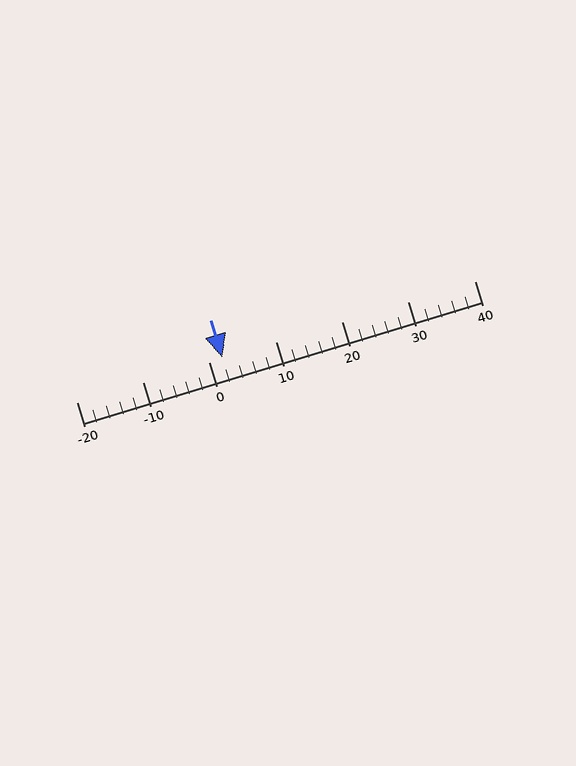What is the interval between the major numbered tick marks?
The major tick marks are spaced 10 units apart.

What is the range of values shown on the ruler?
The ruler shows values from -20 to 40.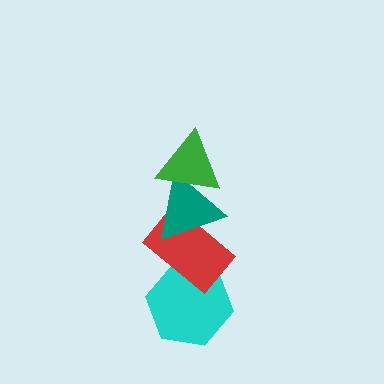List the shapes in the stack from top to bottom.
From top to bottom: the green triangle, the teal triangle, the red rectangle, the cyan hexagon.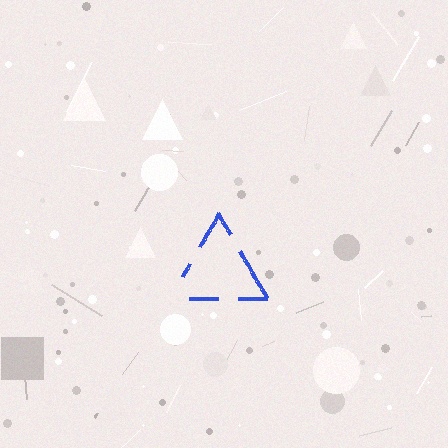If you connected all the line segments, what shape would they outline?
They would outline a triangle.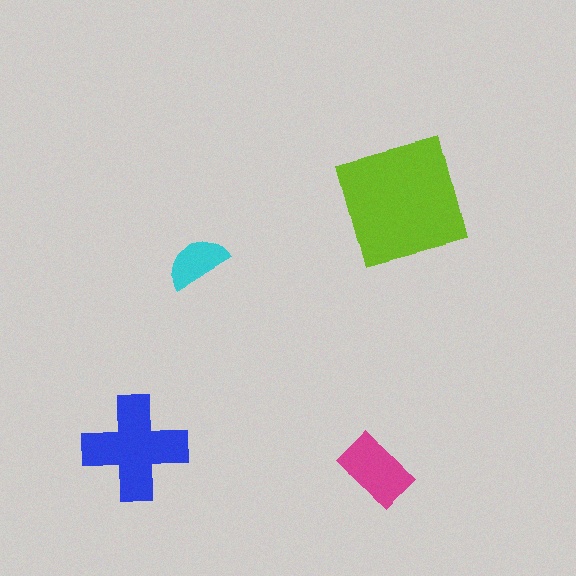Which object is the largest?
The lime square.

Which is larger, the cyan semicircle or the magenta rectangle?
The magenta rectangle.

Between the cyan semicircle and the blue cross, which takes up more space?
The blue cross.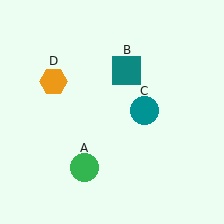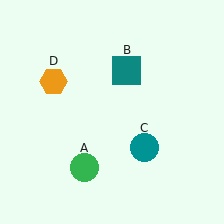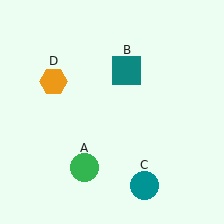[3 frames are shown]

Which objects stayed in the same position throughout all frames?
Green circle (object A) and teal square (object B) and orange hexagon (object D) remained stationary.